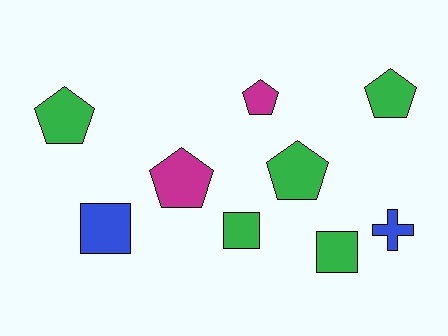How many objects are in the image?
There are 9 objects.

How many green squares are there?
There are 2 green squares.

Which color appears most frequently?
Green, with 5 objects.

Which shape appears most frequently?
Pentagon, with 5 objects.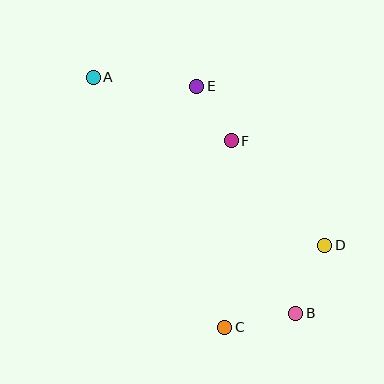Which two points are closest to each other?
Points E and F are closest to each other.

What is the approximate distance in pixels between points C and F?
The distance between C and F is approximately 186 pixels.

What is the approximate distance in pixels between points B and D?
The distance between B and D is approximately 74 pixels.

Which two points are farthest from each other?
Points A and B are farthest from each other.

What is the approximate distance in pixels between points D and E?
The distance between D and E is approximately 204 pixels.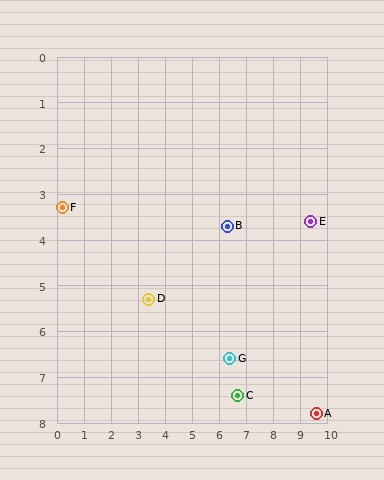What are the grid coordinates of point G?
Point G is at approximately (6.4, 6.6).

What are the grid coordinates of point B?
Point B is at approximately (6.3, 3.7).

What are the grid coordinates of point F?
Point F is at approximately (0.2, 3.3).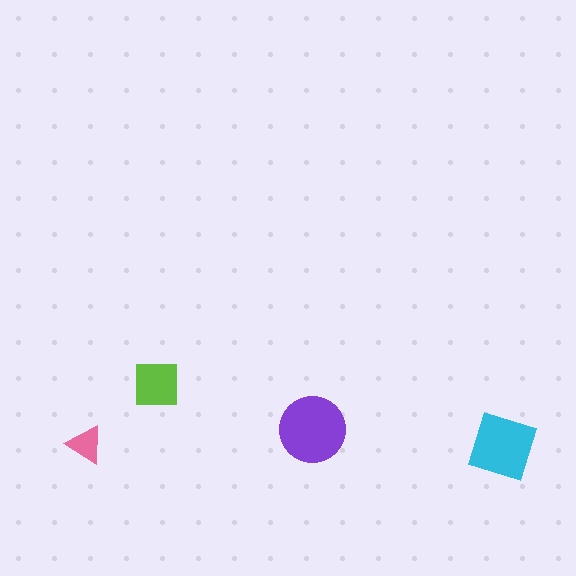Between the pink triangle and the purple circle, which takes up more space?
The purple circle.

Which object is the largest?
The purple circle.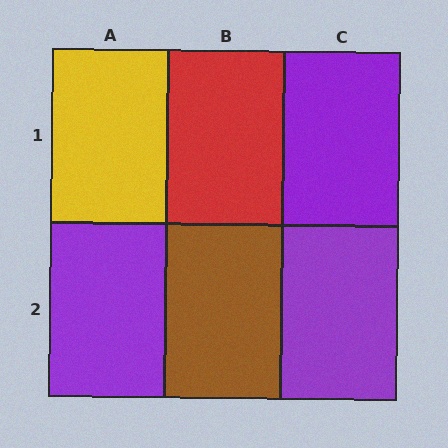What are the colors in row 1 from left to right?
Yellow, red, purple.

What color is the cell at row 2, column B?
Brown.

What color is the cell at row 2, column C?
Purple.